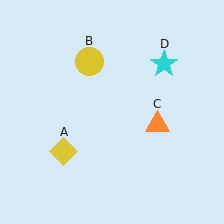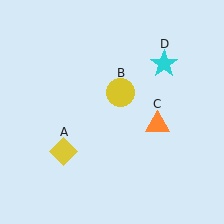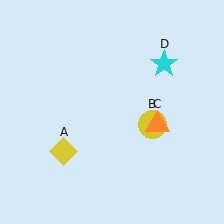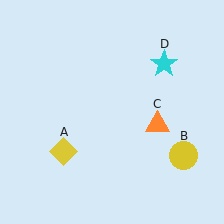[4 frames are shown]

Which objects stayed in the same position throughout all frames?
Yellow diamond (object A) and orange triangle (object C) and cyan star (object D) remained stationary.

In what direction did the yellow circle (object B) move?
The yellow circle (object B) moved down and to the right.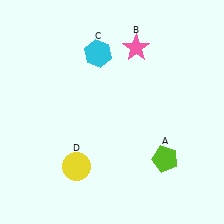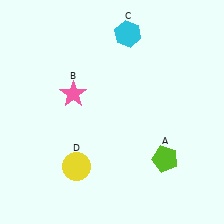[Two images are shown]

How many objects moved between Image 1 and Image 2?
2 objects moved between the two images.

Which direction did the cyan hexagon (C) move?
The cyan hexagon (C) moved right.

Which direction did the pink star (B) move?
The pink star (B) moved left.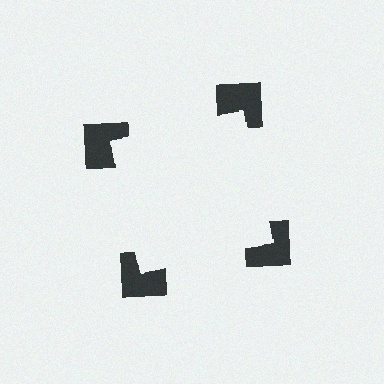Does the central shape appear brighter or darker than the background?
It typically appears slightly brighter than the background, even though no actual brightness change is drawn.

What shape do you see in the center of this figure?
An illusory square — its edges are inferred from the aligned wedge cuts in the notched squares, not physically drawn.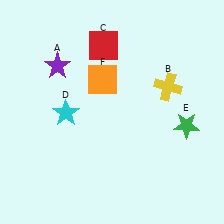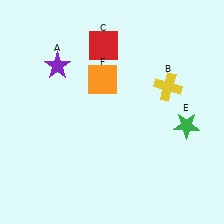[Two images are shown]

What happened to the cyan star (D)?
The cyan star (D) was removed in Image 2. It was in the bottom-left area of Image 1.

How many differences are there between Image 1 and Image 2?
There is 1 difference between the two images.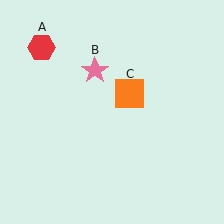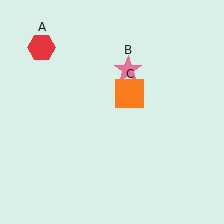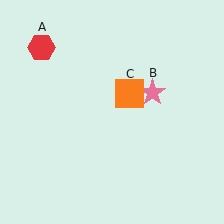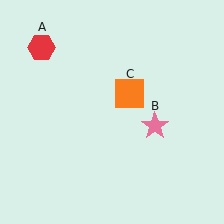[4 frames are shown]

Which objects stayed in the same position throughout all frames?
Red hexagon (object A) and orange square (object C) remained stationary.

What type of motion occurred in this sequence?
The pink star (object B) rotated clockwise around the center of the scene.